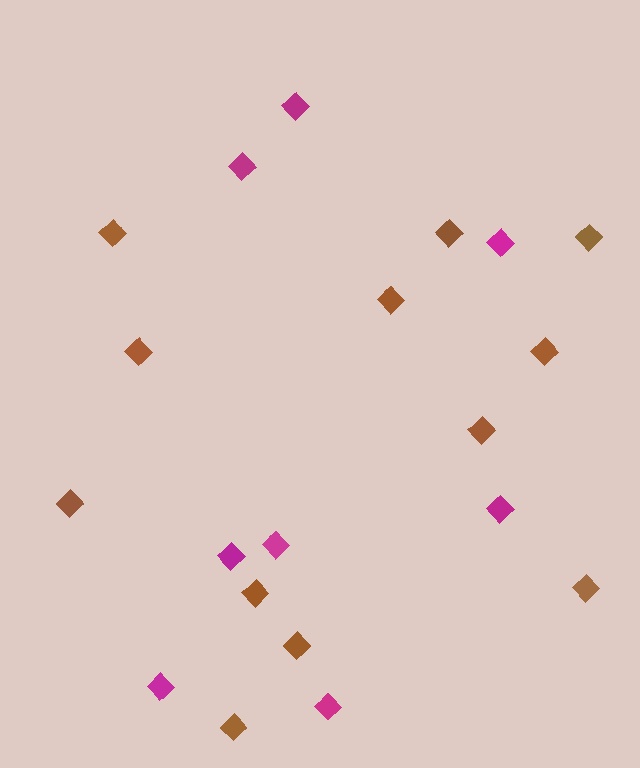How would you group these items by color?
There are 2 groups: one group of brown diamonds (12) and one group of magenta diamonds (8).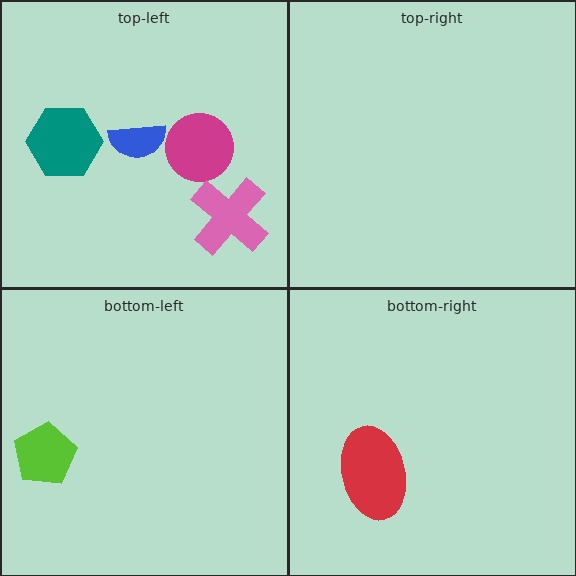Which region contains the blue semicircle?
The top-left region.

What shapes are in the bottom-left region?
The lime pentagon.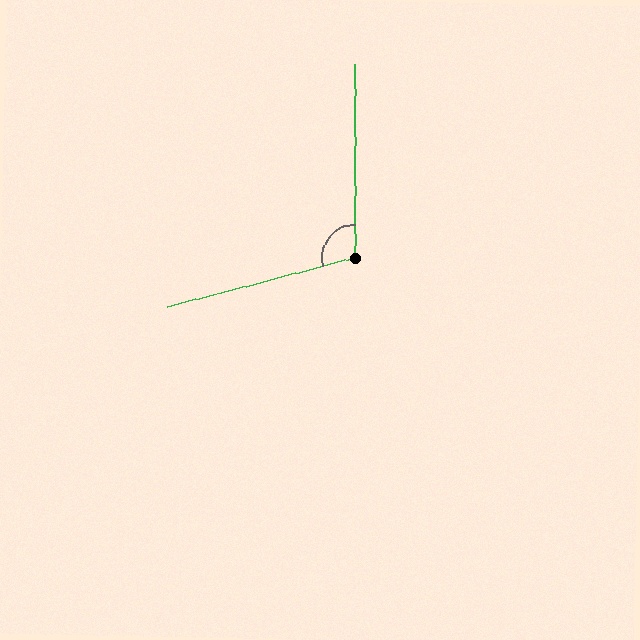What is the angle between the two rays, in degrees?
Approximately 105 degrees.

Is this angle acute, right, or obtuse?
It is obtuse.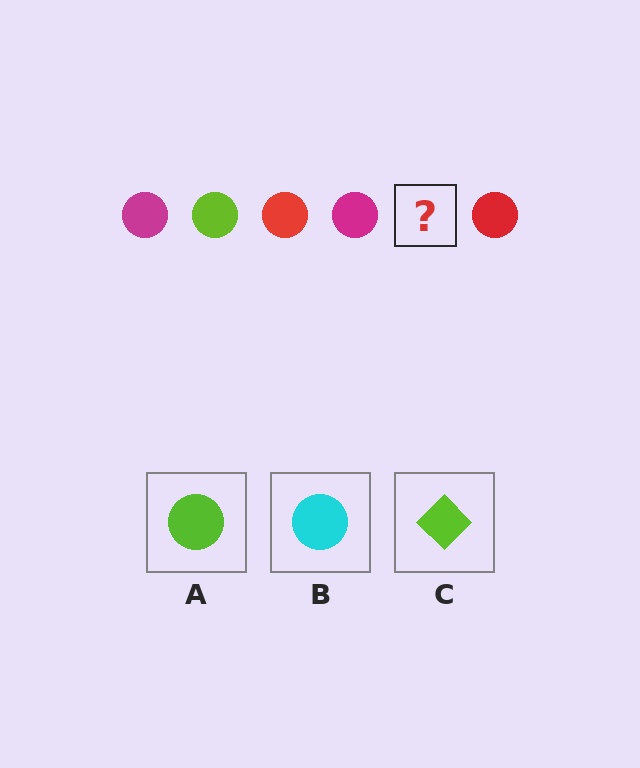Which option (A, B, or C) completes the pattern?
A.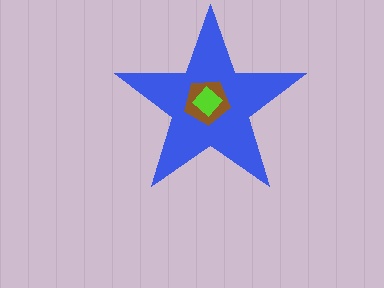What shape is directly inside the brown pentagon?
The lime diamond.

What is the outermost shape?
The blue star.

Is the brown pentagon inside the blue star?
Yes.